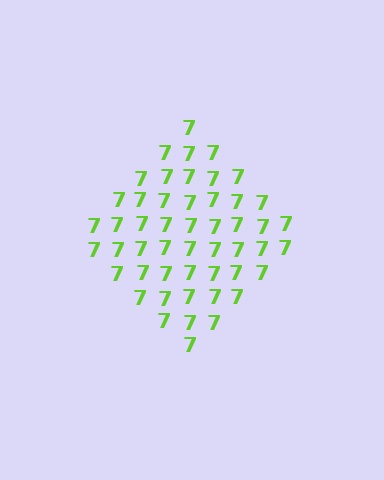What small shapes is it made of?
It is made of small digit 7's.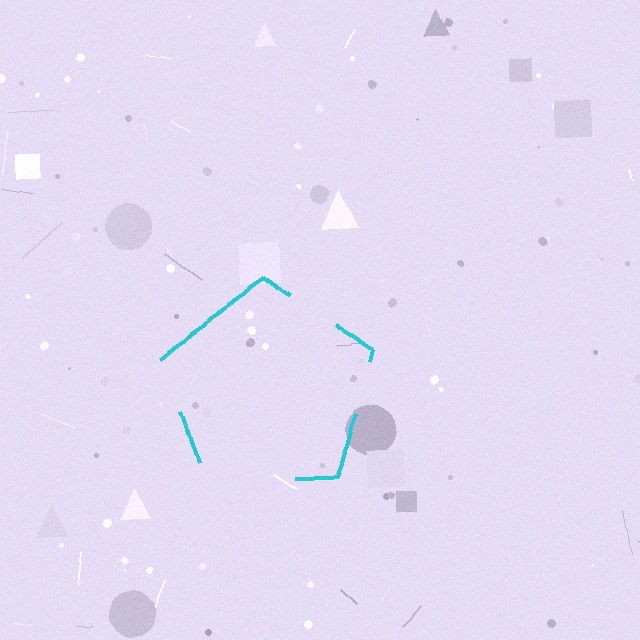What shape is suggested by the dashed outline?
The dashed outline suggests a pentagon.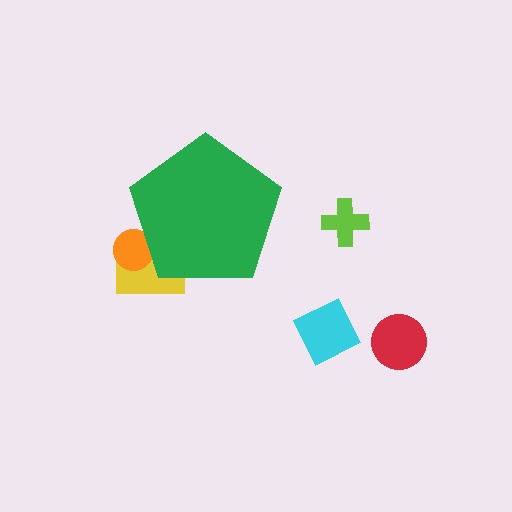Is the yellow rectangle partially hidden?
Yes, the yellow rectangle is partially hidden behind the green pentagon.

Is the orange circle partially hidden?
Yes, the orange circle is partially hidden behind the green pentagon.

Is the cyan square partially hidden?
No, the cyan square is fully visible.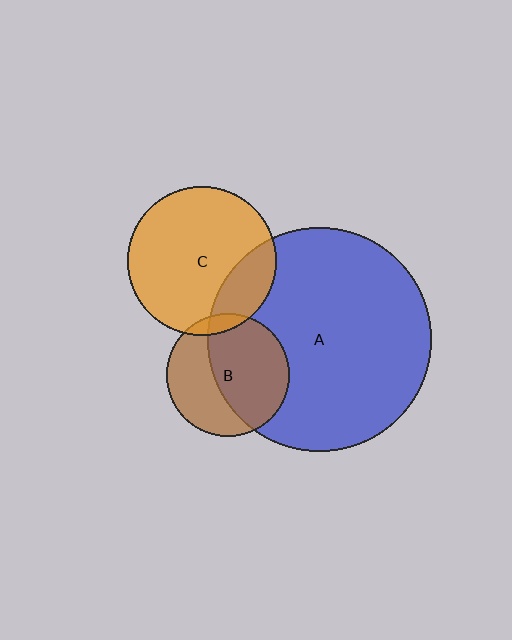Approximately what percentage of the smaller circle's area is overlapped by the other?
Approximately 5%.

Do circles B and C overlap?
Yes.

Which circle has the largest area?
Circle A (blue).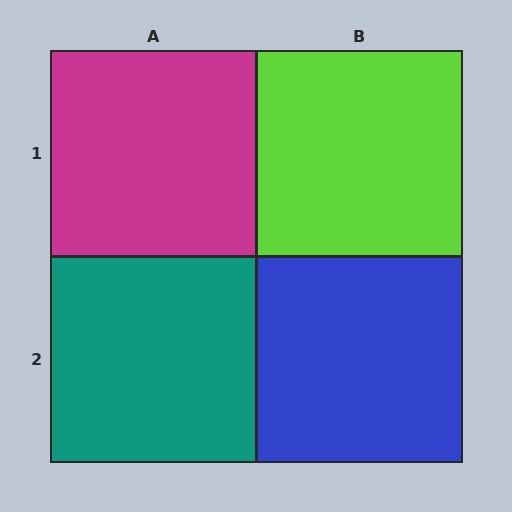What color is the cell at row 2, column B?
Blue.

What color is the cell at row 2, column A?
Teal.